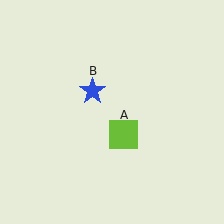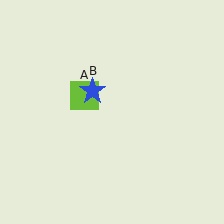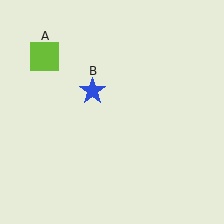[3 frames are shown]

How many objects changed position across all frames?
1 object changed position: lime square (object A).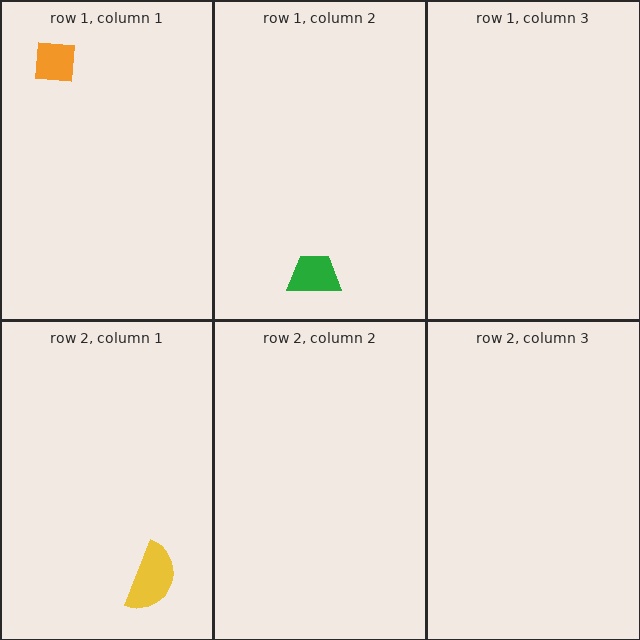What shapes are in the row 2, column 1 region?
The yellow semicircle.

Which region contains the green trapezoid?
The row 1, column 2 region.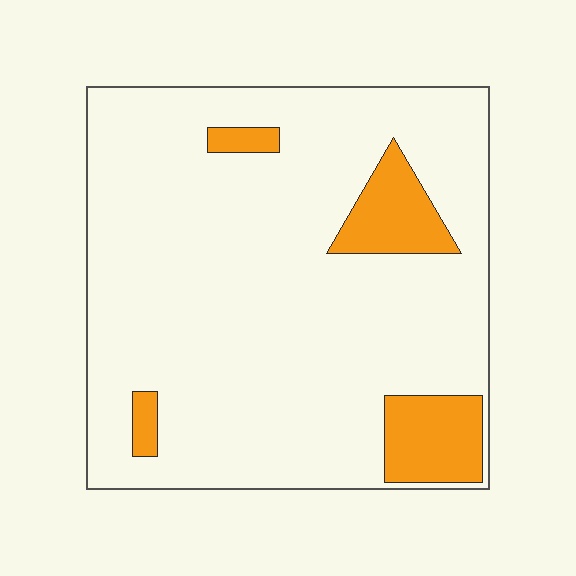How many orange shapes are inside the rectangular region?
4.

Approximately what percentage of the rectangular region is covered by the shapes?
Approximately 10%.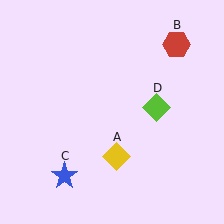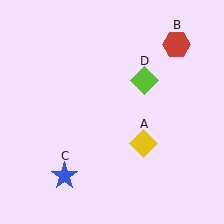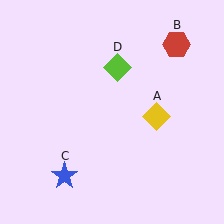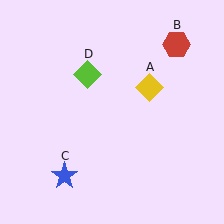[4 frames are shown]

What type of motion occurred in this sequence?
The yellow diamond (object A), lime diamond (object D) rotated counterclockwise around the center of the scene.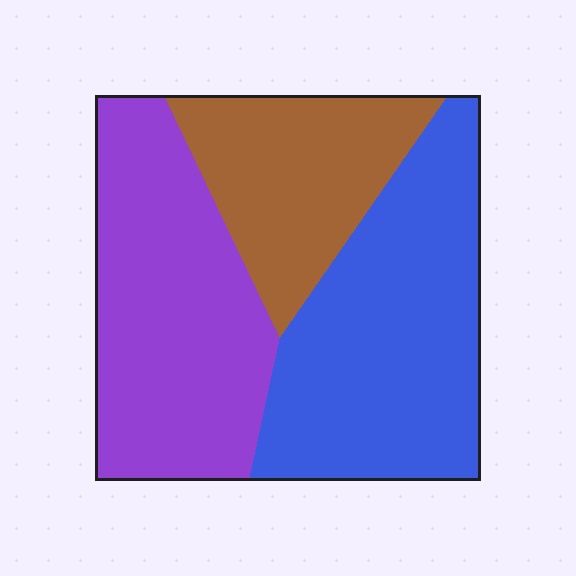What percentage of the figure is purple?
Purple covers around 35% of the figure.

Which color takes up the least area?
Brown, at roughly 25%.